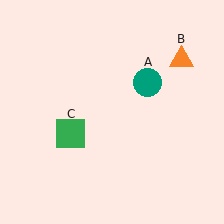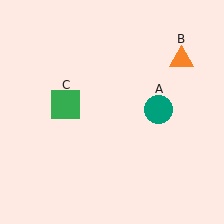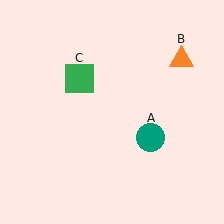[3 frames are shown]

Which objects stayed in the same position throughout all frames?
Orange triangle (object B) remained stationary.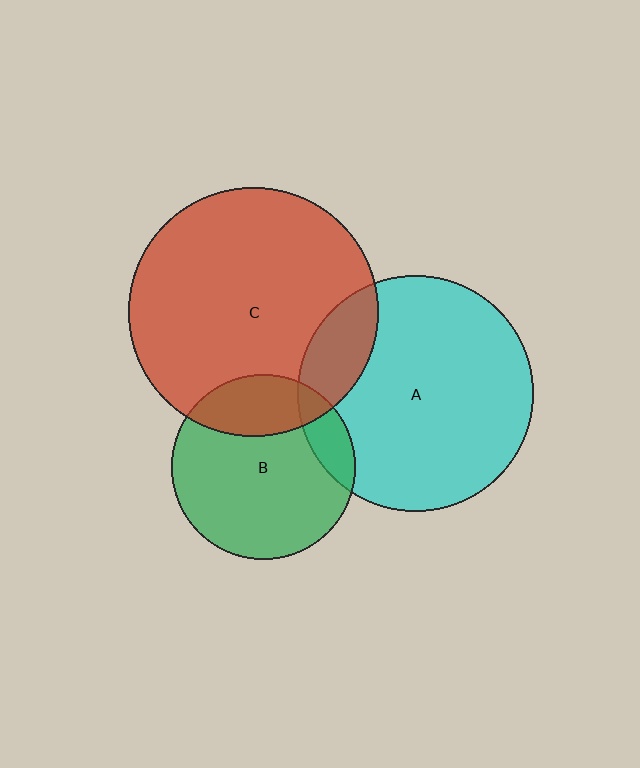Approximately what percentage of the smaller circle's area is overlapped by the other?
Approximately 15%.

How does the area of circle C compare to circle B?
Approximately 1.8 times.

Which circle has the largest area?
Circle C (red).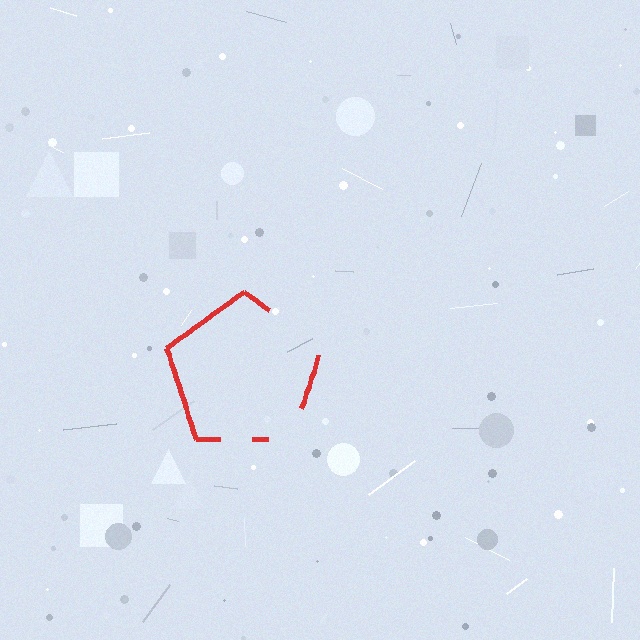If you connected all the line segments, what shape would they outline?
They would outline a pentagon.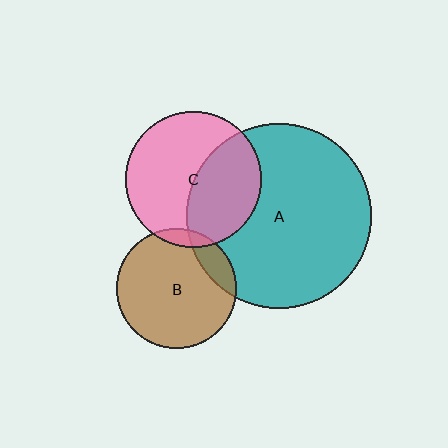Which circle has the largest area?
Circle A (teal).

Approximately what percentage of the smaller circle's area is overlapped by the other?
Approximately 40%.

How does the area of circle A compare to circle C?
Approximately 1.9 times.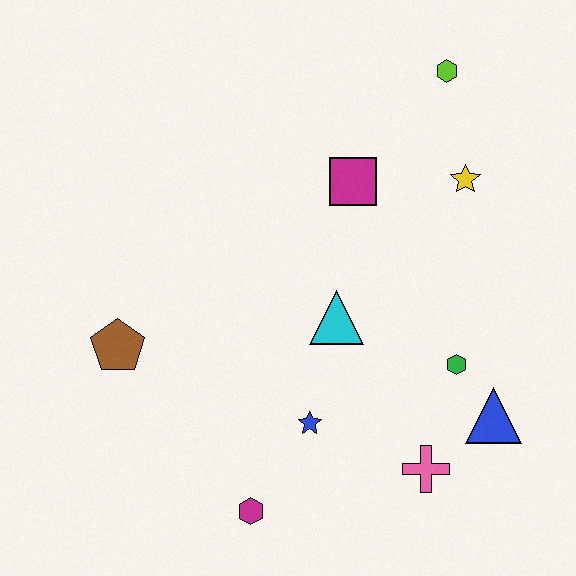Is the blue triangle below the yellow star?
Yes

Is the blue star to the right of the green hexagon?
No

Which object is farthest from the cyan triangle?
The lime hexagon is farthest from the cyan triangle.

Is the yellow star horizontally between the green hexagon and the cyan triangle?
No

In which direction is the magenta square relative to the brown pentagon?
The magenta square is to the right of the brown pentagon.